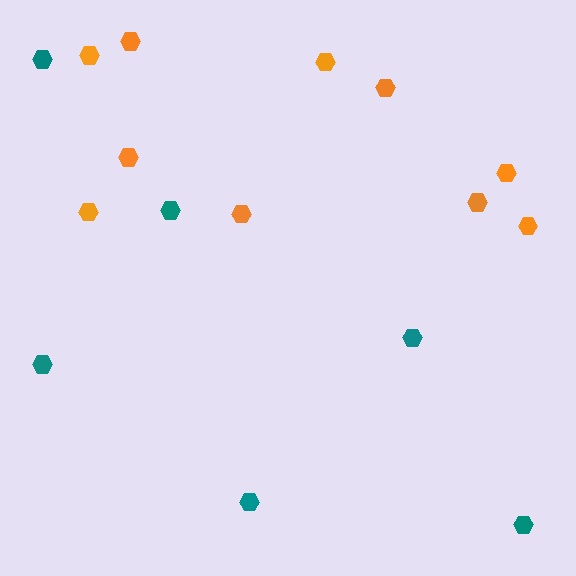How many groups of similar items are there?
There are 2 groups: one group of orange hexagons (10) and one group of teal hexagons (6).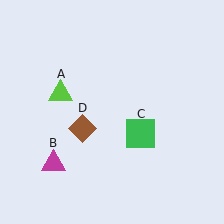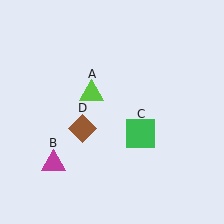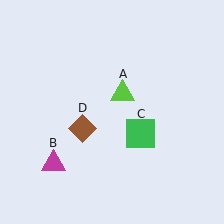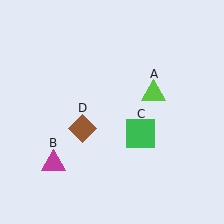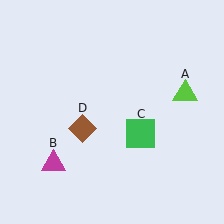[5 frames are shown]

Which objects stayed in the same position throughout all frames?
Magenta triangle (object B) and green square (object C) and brown diamond (object D) remained stationary.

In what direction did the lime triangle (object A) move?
The lime triangle (object A) moved right.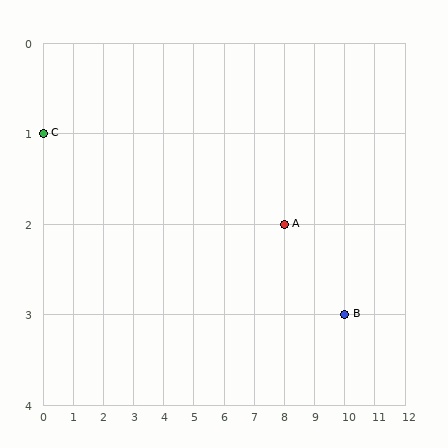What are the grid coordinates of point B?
Point B is at grid coordinates (10, 3).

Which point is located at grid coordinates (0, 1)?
Point C is at (0, 1).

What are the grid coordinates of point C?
Point C is at grid coordinates (0, 1).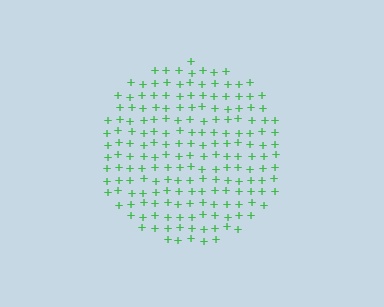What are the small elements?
The small elements are plus signs.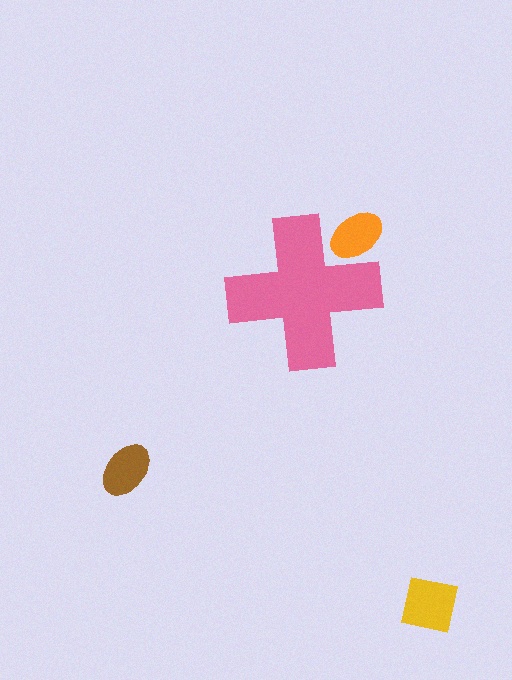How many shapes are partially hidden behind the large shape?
1 shape is partially hidden.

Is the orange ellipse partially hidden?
Yes, the orange ellipse is partially hidden behind the pink cross.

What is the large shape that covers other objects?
A pink cross.